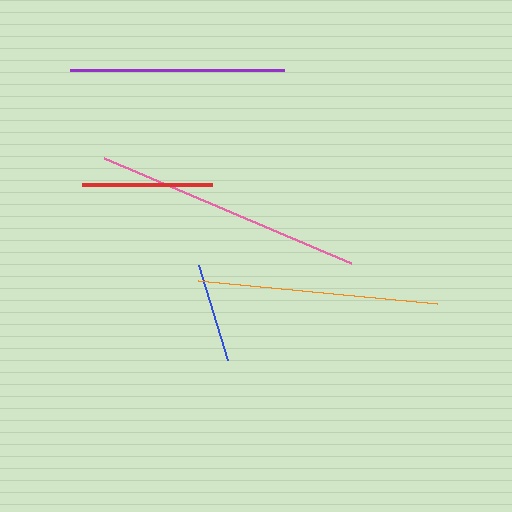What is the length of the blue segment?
The blue segment is approximately 99 pixels long.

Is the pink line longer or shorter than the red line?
The pink line is longer than the red line.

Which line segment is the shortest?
The blue line is the shortest at approximately 99 pixels.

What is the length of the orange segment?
The orange segment is approximately 241 pixels long.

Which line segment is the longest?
The pink line is the longest at approximately 269 pixels.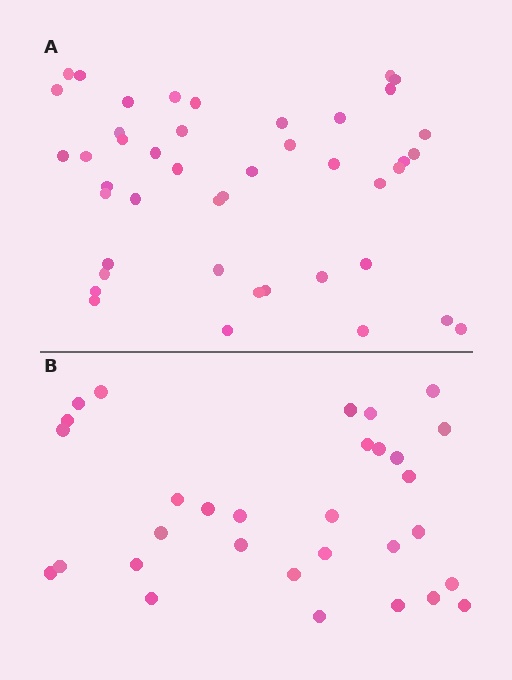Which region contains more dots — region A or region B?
Region A (the top region) has more dots.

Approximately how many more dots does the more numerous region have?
Region A has approximately 15 more dots than region B.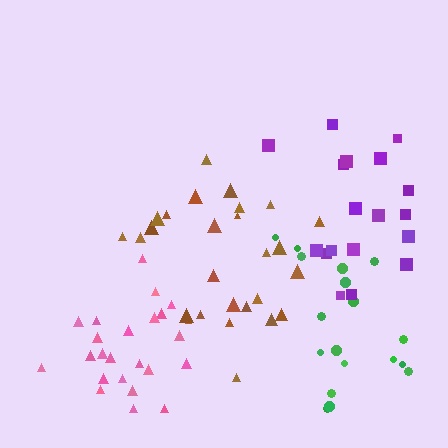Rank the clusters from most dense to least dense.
brown, pink, purple, green.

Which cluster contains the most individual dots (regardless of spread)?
Brown (27).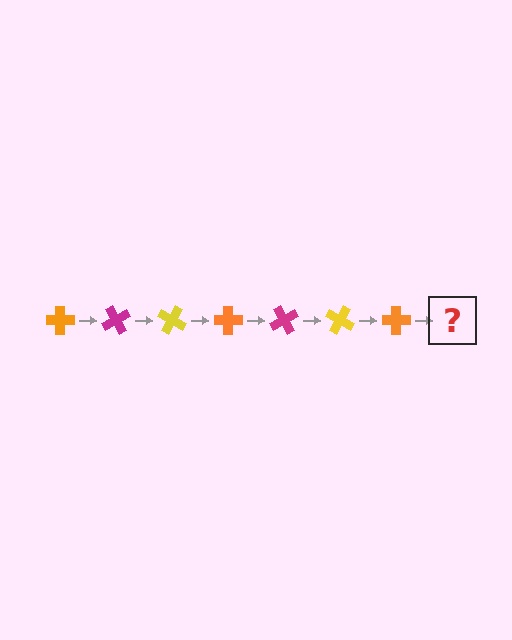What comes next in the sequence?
The next element should be a magenta cross, rotated 420 degrees from the start.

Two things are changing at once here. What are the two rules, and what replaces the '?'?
The two rules are that it rotates 60 degrees each step and the color cycles through orange, magenta, and yellow. The '?' should be a magenta cross, rotated 420 degrees from the start.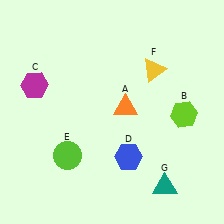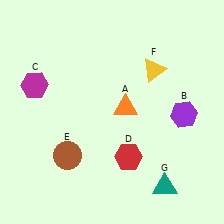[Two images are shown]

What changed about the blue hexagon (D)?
In Image 1, D is blue. In Image 2, it changed to red.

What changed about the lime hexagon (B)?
In Image 1, B is lime. In Image 2, it changed to purple.